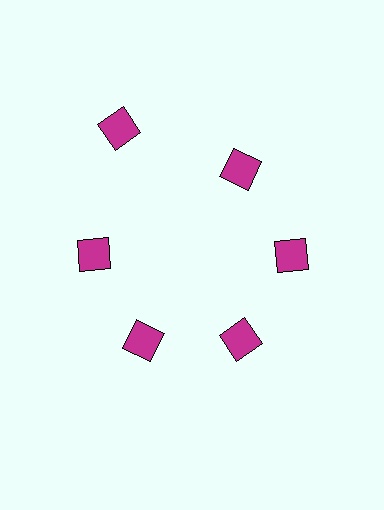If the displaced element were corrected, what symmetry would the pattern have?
It would have 6-fold rotational symmetry — the pattern would map onto itself every 60 degrees.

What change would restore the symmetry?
The symmetry would be restored by moving it inward, back onto the ring so that all 6 diamonds sit at equal angles and equal distance from the center.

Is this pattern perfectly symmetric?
No. The 6 magenta diamonds are arranged in a ring, but one element near the 11 o'clock position is pushed outward from the center, breaking the 6-fold rotational symmetry.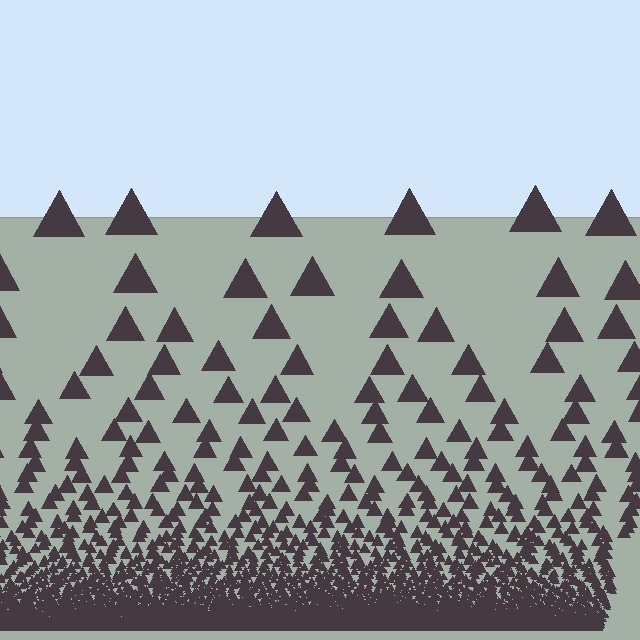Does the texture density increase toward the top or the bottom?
Density increases toward the bottom.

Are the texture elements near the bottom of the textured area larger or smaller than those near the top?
Smaller. The gradient is inverted — elements near the bottom are smaller and denser.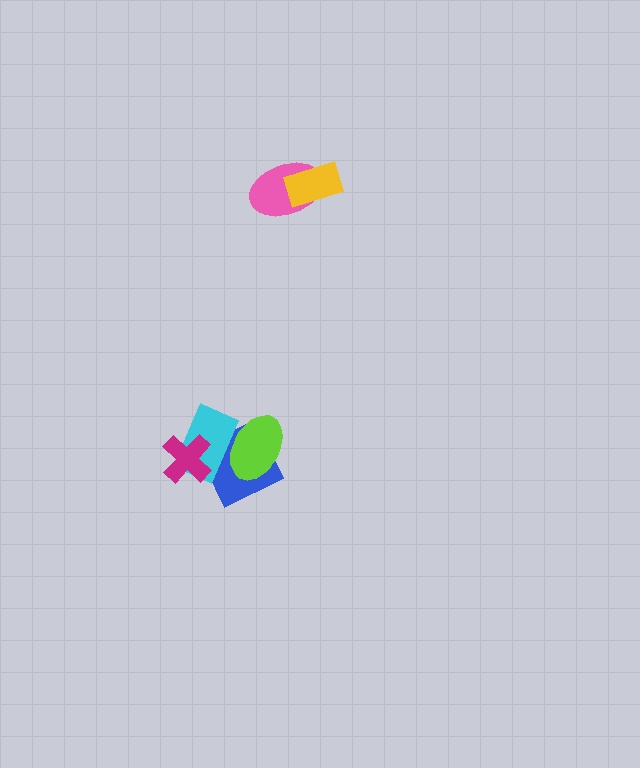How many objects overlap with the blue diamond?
3 objects overlap with the blue diamond.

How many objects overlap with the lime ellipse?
2 objects overlap with the lime ellipse.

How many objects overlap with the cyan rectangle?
3 objects overlap with the cyan rectangle.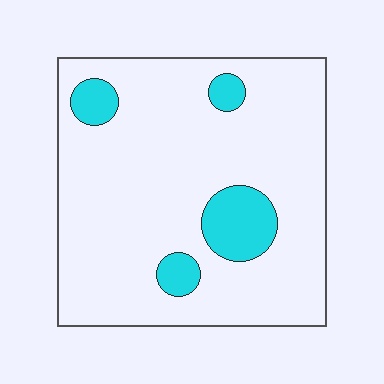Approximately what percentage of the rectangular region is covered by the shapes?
Approximately 15%.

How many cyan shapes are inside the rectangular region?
4.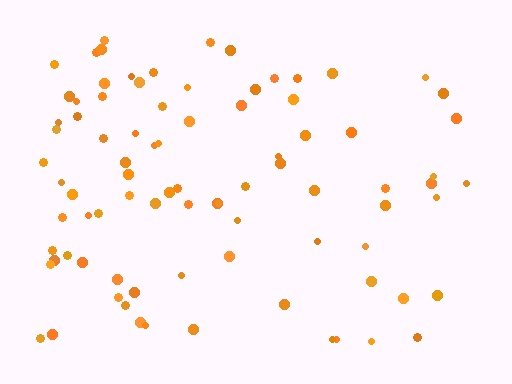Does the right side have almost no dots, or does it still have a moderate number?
Still a moderate number, just noticeably fewer than the left.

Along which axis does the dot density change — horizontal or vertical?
Horizontal.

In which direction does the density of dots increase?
From right to left, with the left side densest.